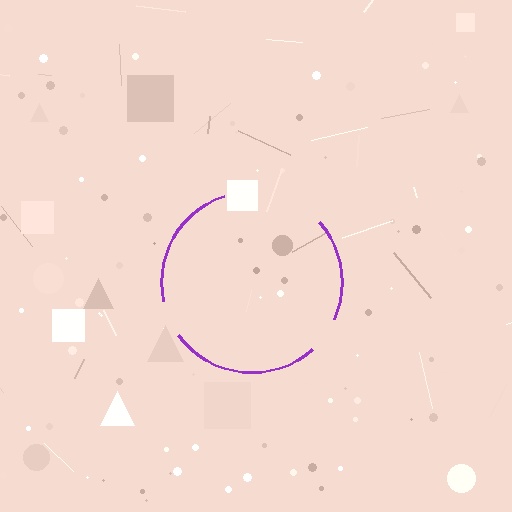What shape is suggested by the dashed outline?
The dashed outline suggests a circle.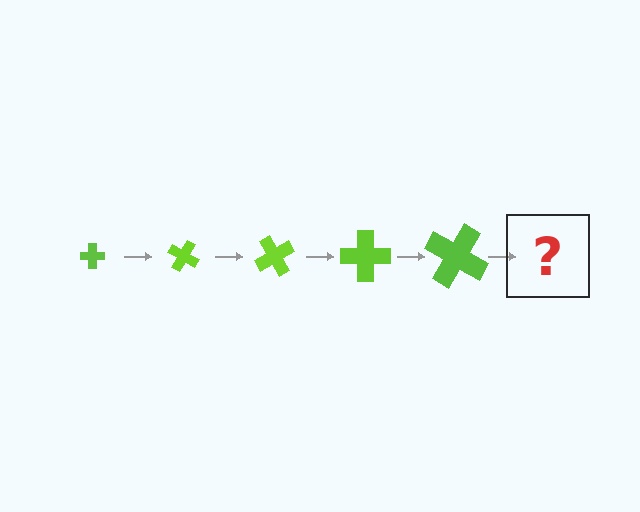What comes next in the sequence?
The next element should be a cross, larger than the previous one and rotated 150 degrees from the start.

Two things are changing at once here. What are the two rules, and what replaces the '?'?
The two rules are that the cross grows larger each step and it rotates 30 degrees each step. The '?' should be a cross, larger than the previous one and rotated 150 degrees from the start.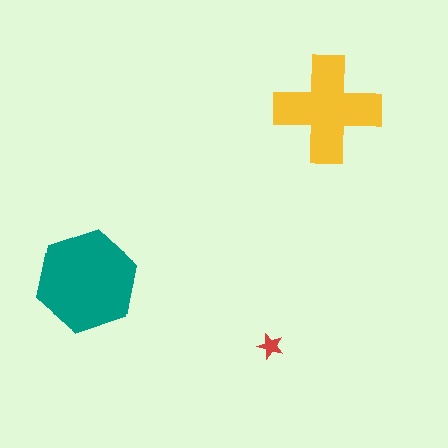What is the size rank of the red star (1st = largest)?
3rd.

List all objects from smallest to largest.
The red star, the yellow cross, the teal hexagon.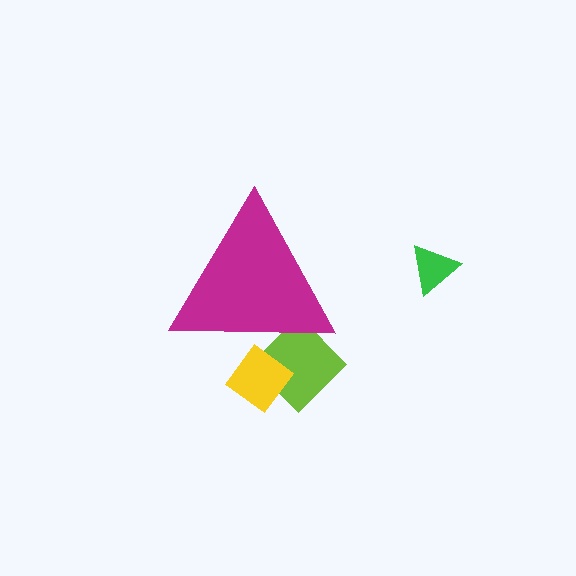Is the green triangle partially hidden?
No, the green triangle is fully visible.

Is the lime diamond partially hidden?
Yes, the lime diamond is partially hidden behind the magenta triangle.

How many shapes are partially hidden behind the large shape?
2 shapes are partially hidden.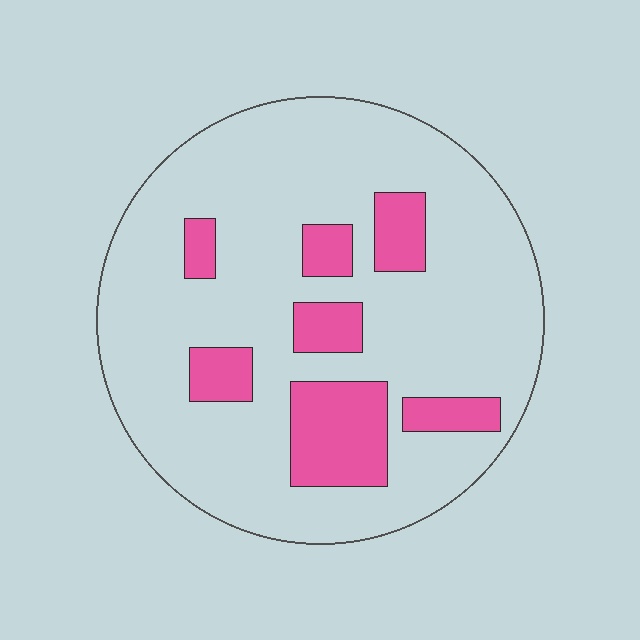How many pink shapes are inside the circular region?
7.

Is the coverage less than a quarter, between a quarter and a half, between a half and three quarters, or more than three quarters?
Less than a quarter.